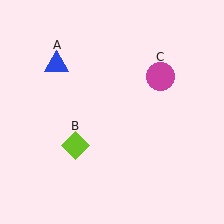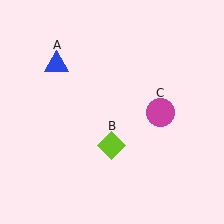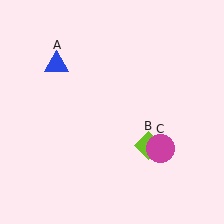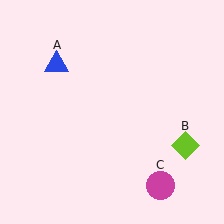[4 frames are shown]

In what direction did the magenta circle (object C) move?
The magenta circle (object C) moved down.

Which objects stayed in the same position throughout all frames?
Blue triangle (object A) remained stationary.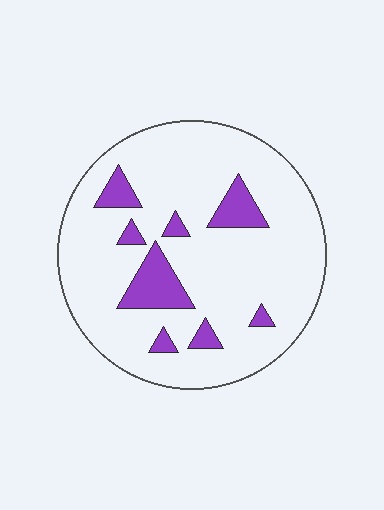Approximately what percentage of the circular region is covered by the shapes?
Approximately 15%.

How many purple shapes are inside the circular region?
8.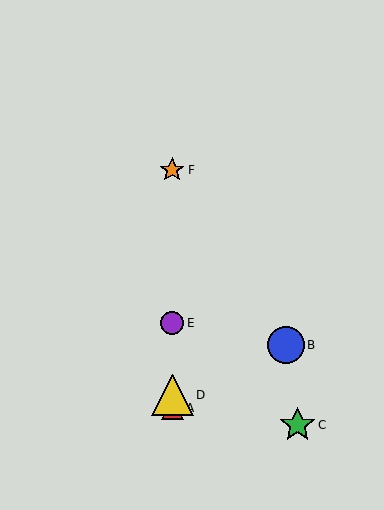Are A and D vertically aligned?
Yes, both are at x≈172.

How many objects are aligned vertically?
4 objects (A, D, E, F) are aligned vertically.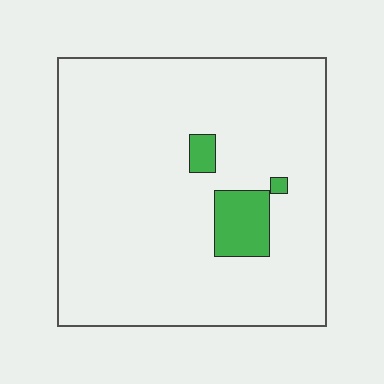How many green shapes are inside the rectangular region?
3.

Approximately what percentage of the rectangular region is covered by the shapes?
Approximately 5%.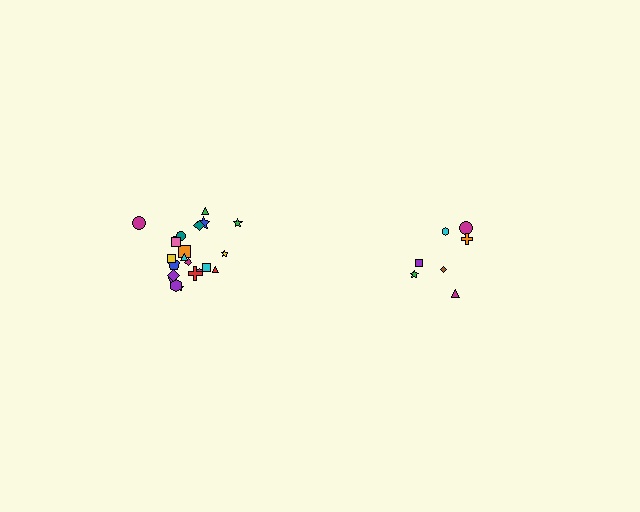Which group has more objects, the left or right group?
The left group.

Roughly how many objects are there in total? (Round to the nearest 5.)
Roughly 30 objects in total.